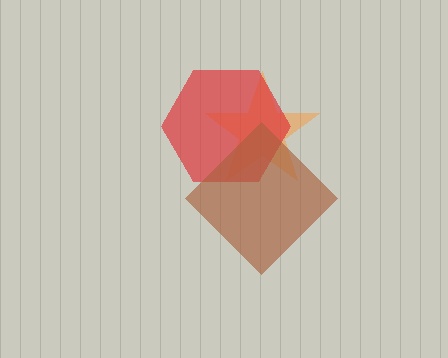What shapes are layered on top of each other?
The layered shapes are: an orange star, a red hexagon, a brown diamond.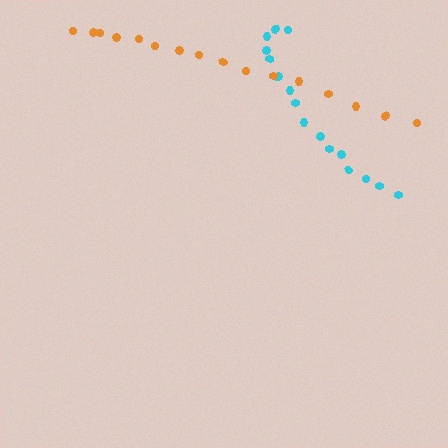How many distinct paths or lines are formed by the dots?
There are 2 distinct paths.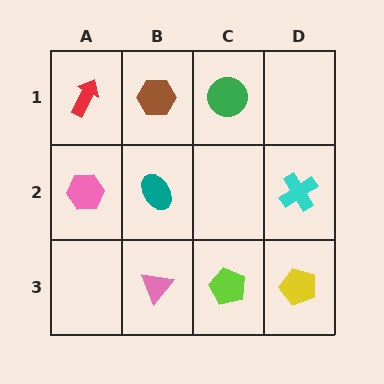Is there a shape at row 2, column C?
No, that cell is empty.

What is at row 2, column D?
A cyan cross.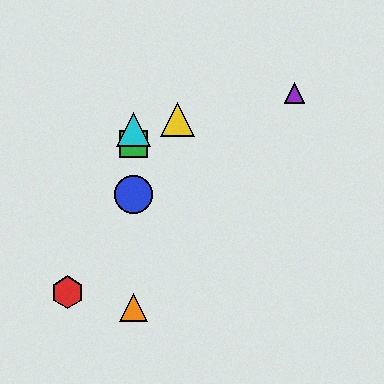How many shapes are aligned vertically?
4 shapes (the blue circle, the green square, the orange triangle, the cyan triangle) are aligned vertically.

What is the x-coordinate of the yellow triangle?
The yellow triangle is at x≈177.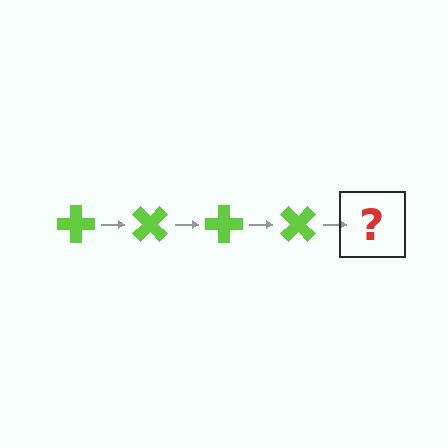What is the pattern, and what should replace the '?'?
The pattern is that the cross rotates 45 degrees each step. The '?' should be a lime cross rotated 180 degrees.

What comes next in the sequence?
The next element should be a lime cross rotated 180 degrees.